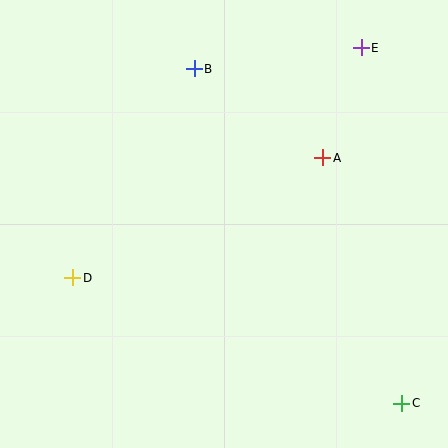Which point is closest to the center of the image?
Point A at (323, 158) is closest to the center.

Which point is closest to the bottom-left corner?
Point D is closest to the bottom-left corner.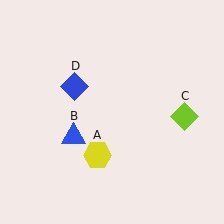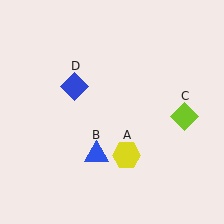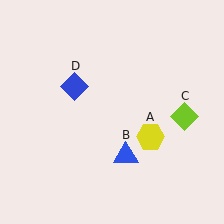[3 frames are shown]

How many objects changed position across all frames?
2 objects changed position: yellow hexagon (object A), blue triangle (object B).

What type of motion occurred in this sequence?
The yellow hexagon (object A), blue triangle (object B) rotated counterclockwise around the center of the scene.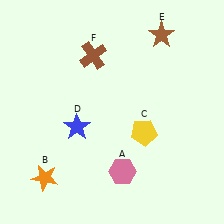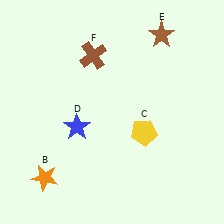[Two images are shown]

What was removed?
The pink hexagon (A) was removed in Image 2.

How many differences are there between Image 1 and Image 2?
There is 1 difference between the two images.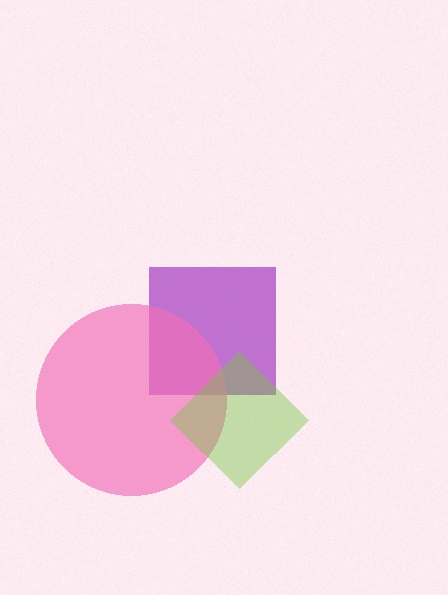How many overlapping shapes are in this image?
There are 3 overlapping shapes in the image.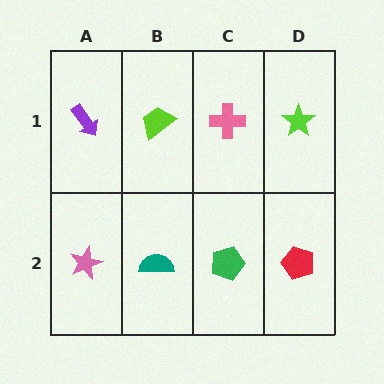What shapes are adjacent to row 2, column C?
A pink cross (row 1, column C), a teal semicircle (row 2, column B), a red pentagon (row 2, column D).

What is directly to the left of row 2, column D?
A green pentagon.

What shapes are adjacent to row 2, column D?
A lime star (row 1, column D), a green pentagon (row 2, column C).